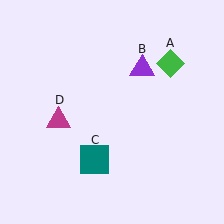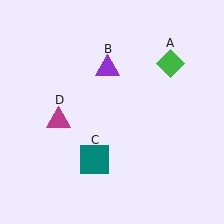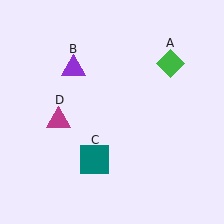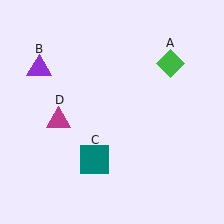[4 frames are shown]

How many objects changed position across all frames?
1 object changed position: purple triangle (object B).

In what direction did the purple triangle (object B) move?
The purple triangle (object B) moved left.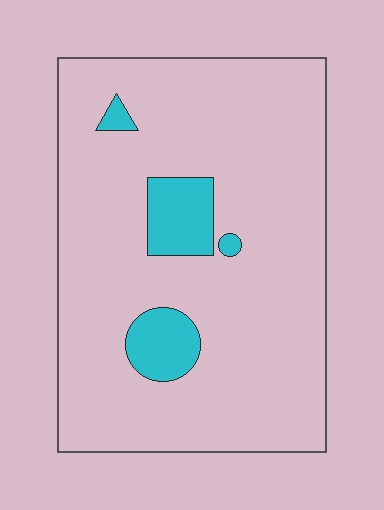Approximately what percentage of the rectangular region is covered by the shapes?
Approximately 10%.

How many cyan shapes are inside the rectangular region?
4.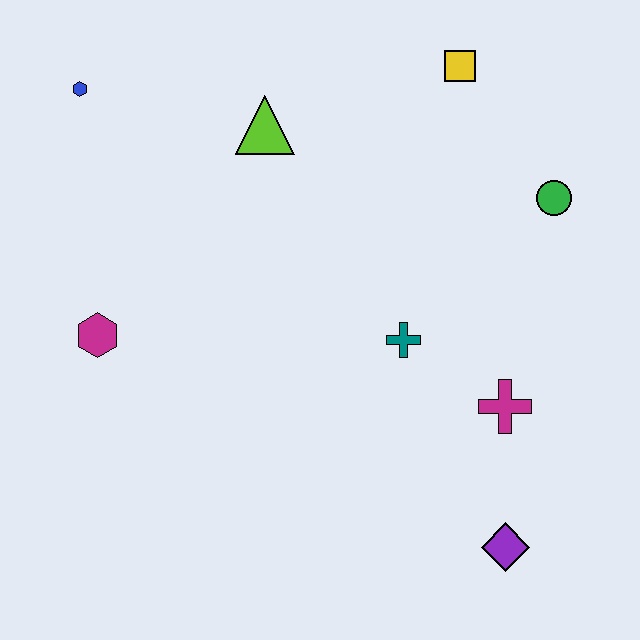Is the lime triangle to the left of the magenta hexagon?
No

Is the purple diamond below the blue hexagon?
Yes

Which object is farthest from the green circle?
The blue hexagon is farthest from the green circle.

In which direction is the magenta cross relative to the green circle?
The magenta cross is below the green circle.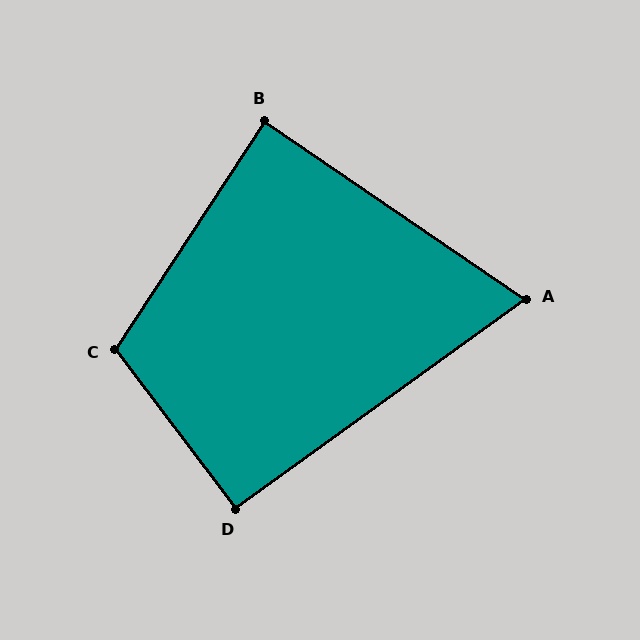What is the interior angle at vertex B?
Approximately 89 degrees (approximately right).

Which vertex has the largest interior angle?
C, at approximately 110 degrees.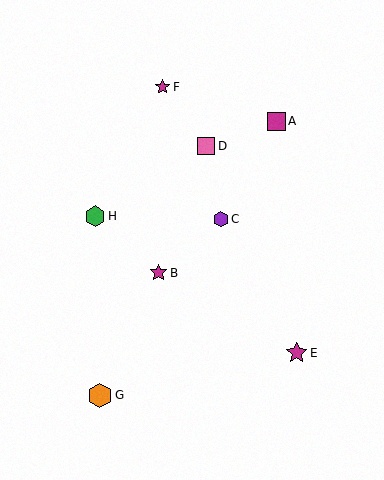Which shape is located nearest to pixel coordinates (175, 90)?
The magenta star (labeled F) at (163, 87) is nearest to that location.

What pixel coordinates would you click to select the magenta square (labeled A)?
Click at (277, 122) to select the magenta square A.